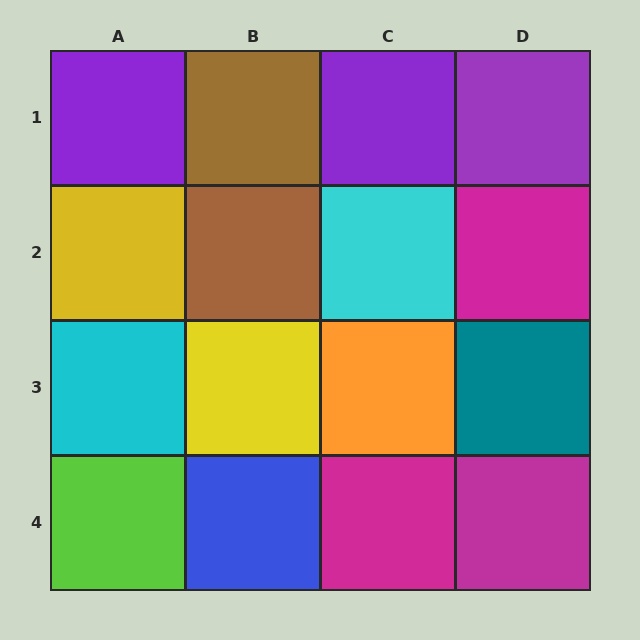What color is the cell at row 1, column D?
Purple.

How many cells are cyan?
2 cells are cyan.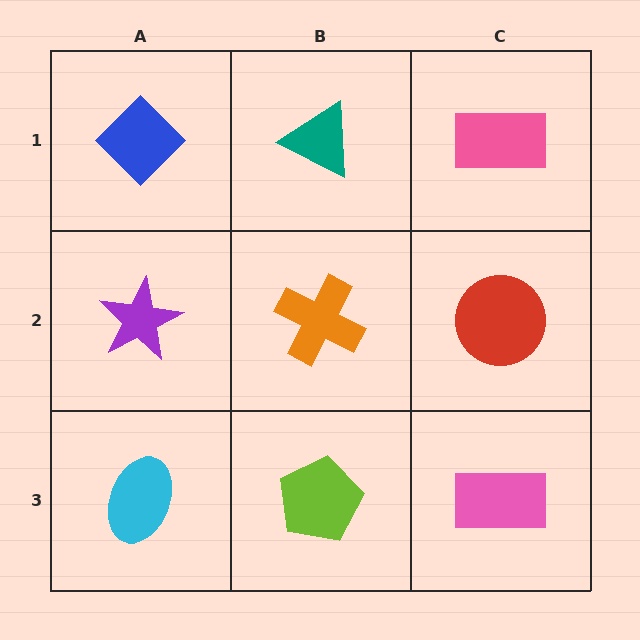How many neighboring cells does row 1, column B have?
3.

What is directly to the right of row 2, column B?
A red circle.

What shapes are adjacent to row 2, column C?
A pink rectangle (row 1, column C), a pink rectangle (row 3, column C), an orange cross (row 2, column B).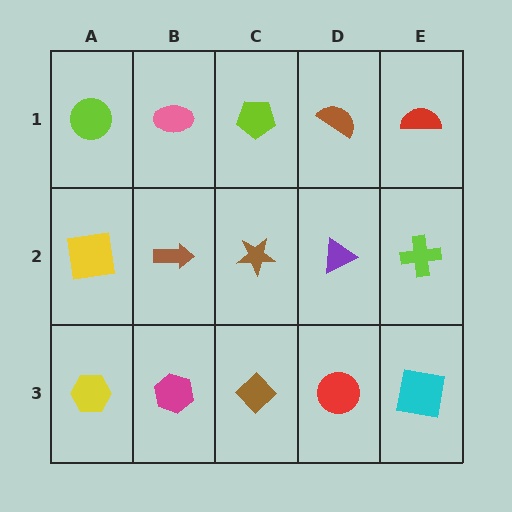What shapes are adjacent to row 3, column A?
A yellow square (row 2, column A), a magenta hexagon (row 3, column B).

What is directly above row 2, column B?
A pink ellipse.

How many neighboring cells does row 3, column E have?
2.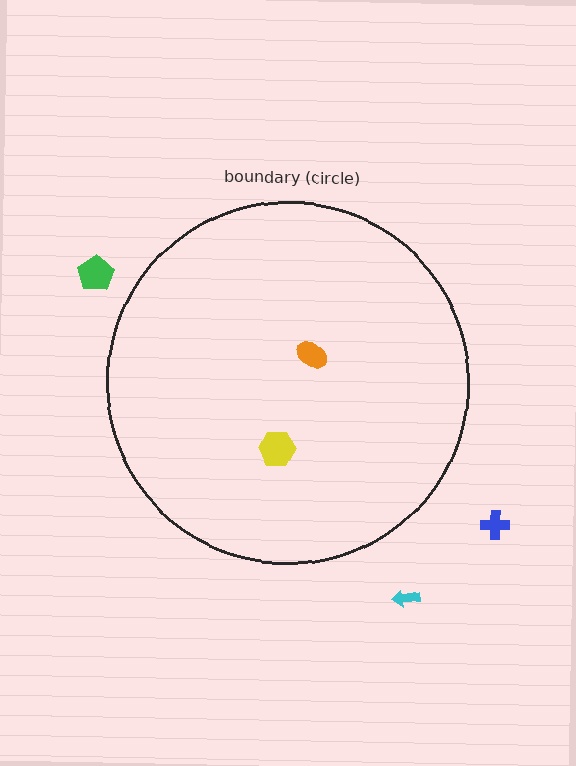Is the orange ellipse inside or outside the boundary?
Inside.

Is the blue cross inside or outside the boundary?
Outside.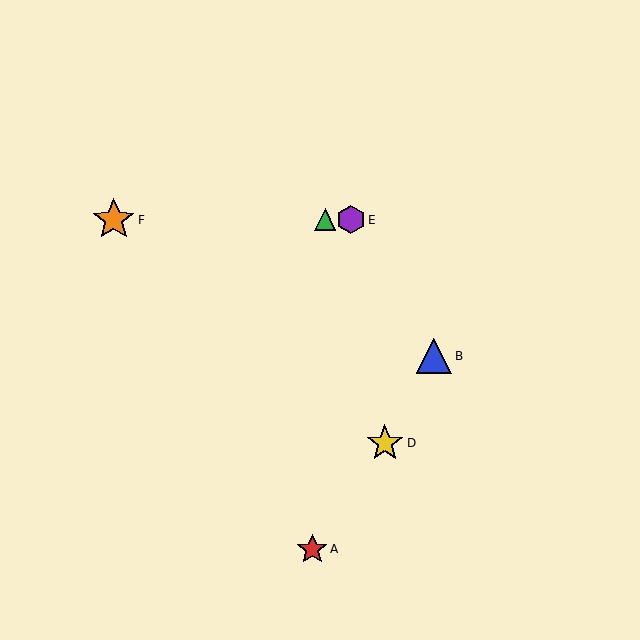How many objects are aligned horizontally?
3 objects (C, E, F) are aligned horizontally.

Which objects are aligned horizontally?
Objects C, E, F are aligned horizontally.